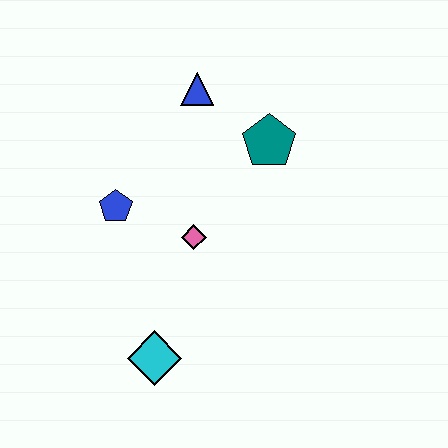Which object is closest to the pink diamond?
The blue pentagon is closest to the pink diamond.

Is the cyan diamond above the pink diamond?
No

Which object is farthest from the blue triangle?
The cyan diamond is farthest from the blue triangle.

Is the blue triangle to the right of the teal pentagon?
No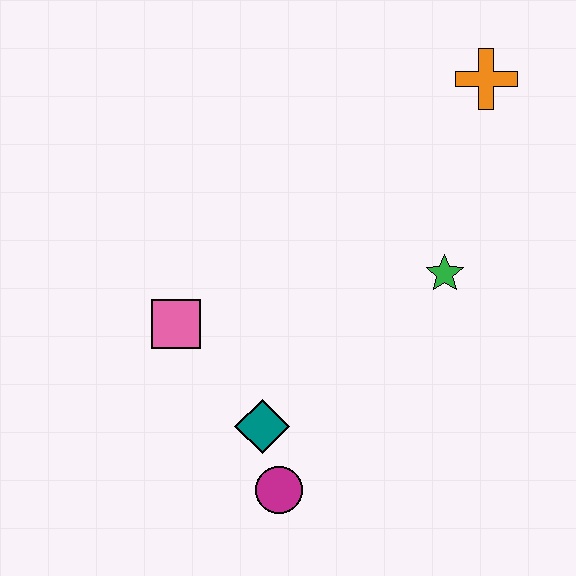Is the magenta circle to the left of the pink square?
No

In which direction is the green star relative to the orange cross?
The green star is below the orange cross.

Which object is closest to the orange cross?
The green star is closest to the orange cross.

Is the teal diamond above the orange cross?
No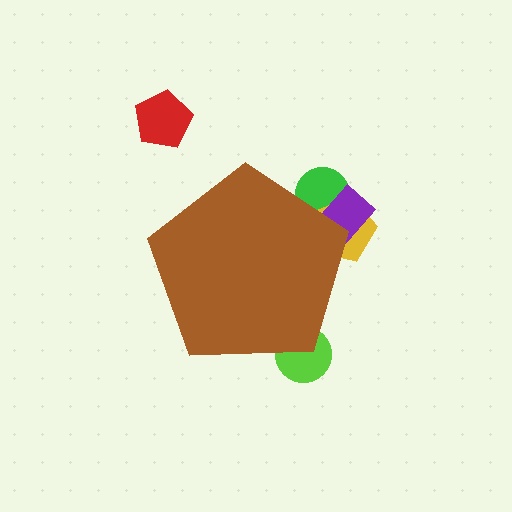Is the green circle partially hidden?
Yes, the green circle is partially hidden behind the brown pentagon.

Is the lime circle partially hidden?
Yes, the lime circle is partially hidden behind the brown pentagon.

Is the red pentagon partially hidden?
No, the red pentagon is fully visible.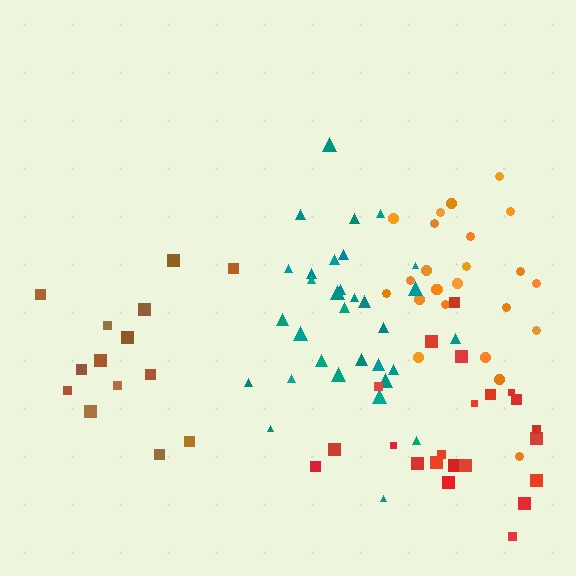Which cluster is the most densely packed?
Orange.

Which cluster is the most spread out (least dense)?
Brown.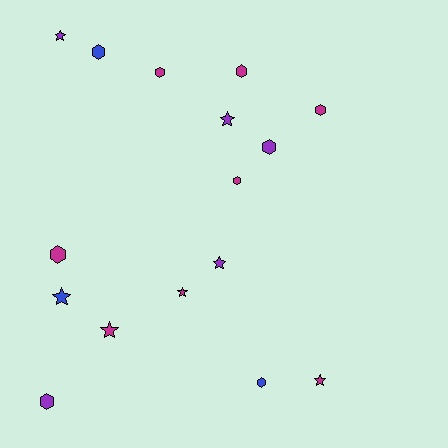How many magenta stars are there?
There are 3 magenta stars.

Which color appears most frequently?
Magenta, with 8 objects.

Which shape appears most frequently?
Hexagon, with 9 objects.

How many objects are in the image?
There are 16 objects.